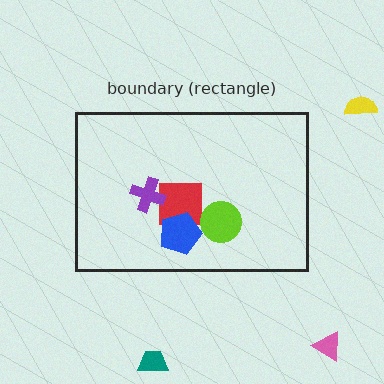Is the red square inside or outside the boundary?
Inside.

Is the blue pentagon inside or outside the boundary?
Inside.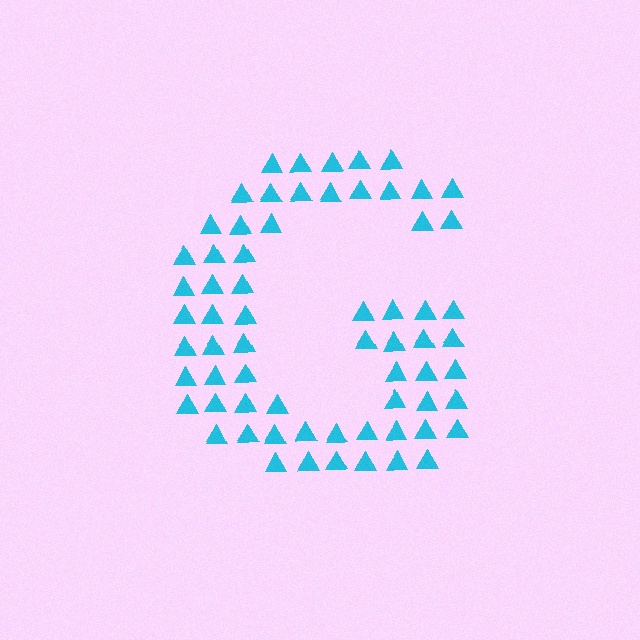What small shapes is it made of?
It is made of small triangles.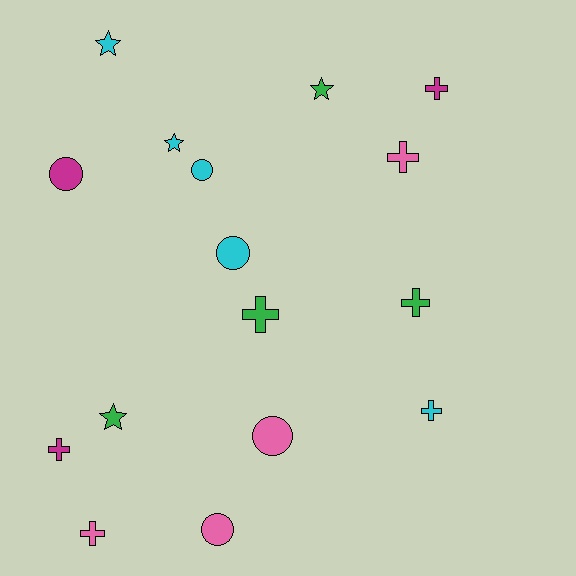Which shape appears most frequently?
Cross, with 7 objects.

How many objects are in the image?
There are 16 objects.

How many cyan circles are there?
There are 2 cyan circles.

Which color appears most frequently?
Cyan, with 5 objects.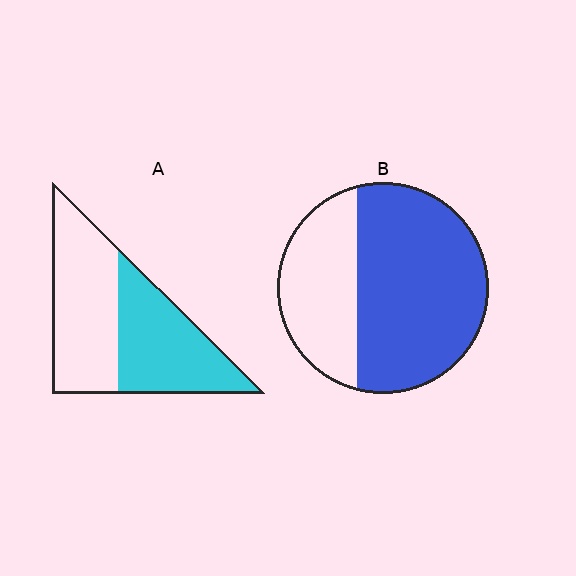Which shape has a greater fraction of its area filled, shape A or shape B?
Shape B.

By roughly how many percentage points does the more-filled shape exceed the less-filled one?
By roughly 20 percentage points (B over A).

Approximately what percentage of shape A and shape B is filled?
A is approximately 50% and B is approximately 65%.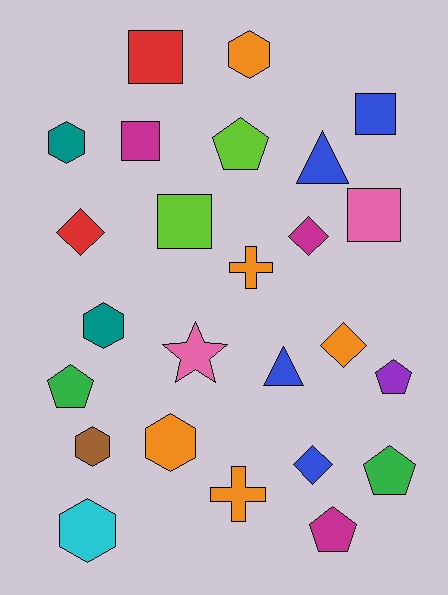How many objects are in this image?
There are 25 objects.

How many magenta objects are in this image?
There are 3 magenta objects.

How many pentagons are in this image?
There are 5 pentagons.